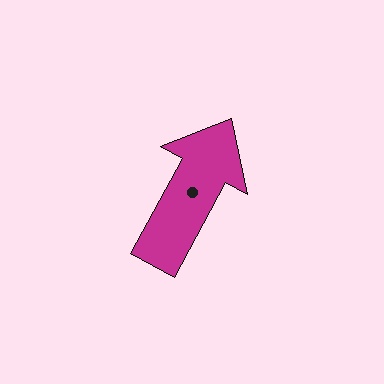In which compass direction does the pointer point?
Northeast.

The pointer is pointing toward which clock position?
Roughly 1 o'clock.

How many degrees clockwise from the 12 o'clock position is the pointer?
Approximately 29 degrees.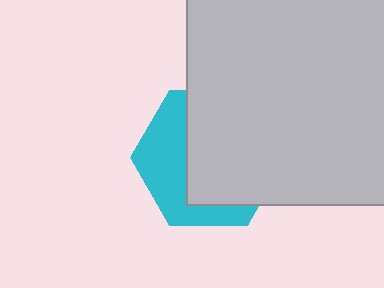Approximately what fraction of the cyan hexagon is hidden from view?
Roughly 61% of the cyan hexagon is hidden behind the light gray square.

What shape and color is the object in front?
The object in front is a light gray square.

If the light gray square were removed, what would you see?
You would see the complete cyan hexagon.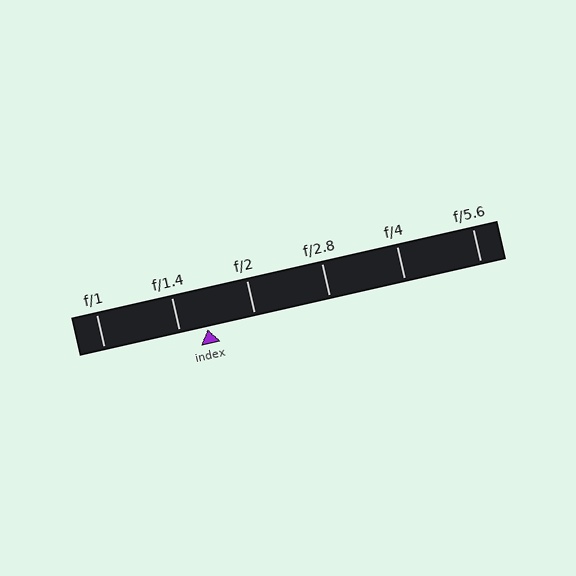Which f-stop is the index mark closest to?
The index mark is closest to f/1.4.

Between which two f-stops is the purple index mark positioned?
The index mark is between f/1.4 and f/2.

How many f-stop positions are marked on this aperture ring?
There are 6 f-stop positions marked.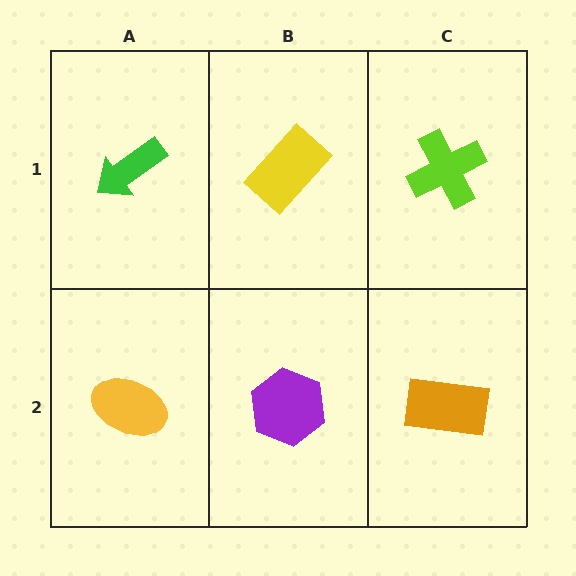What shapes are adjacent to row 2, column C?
A lime cross (row 1, column C), a purple hexagon (row 2, column B).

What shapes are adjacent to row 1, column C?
An orange rectangle (row 2, column C), a yellow rectangle (row 1, column B).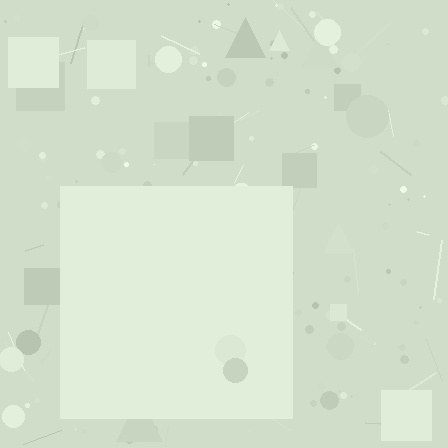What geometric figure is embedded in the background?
A square is embedded in the background.